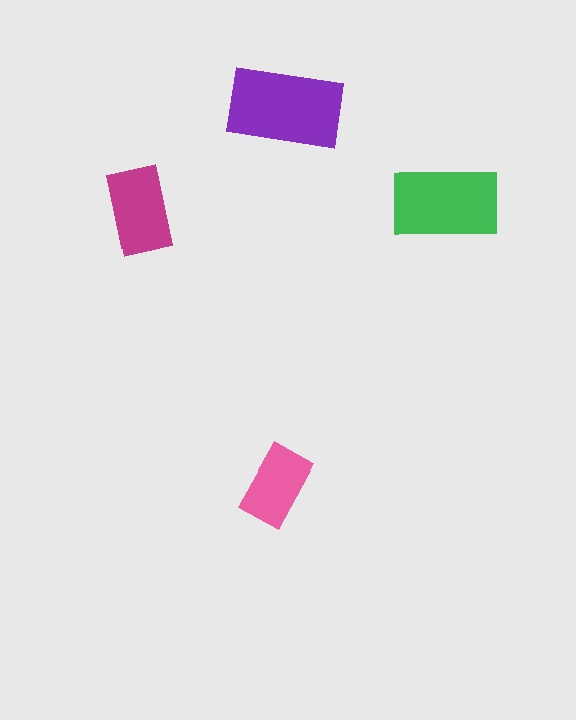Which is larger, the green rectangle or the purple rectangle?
The purple one.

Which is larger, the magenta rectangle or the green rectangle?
The green one.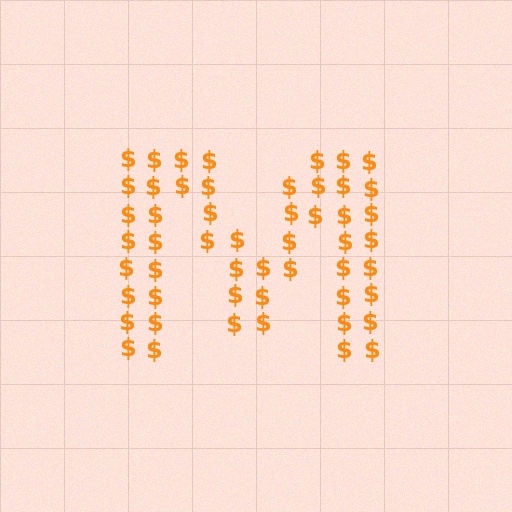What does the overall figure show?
The overall figure shows the letter M.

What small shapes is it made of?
It is made of small dollar signs.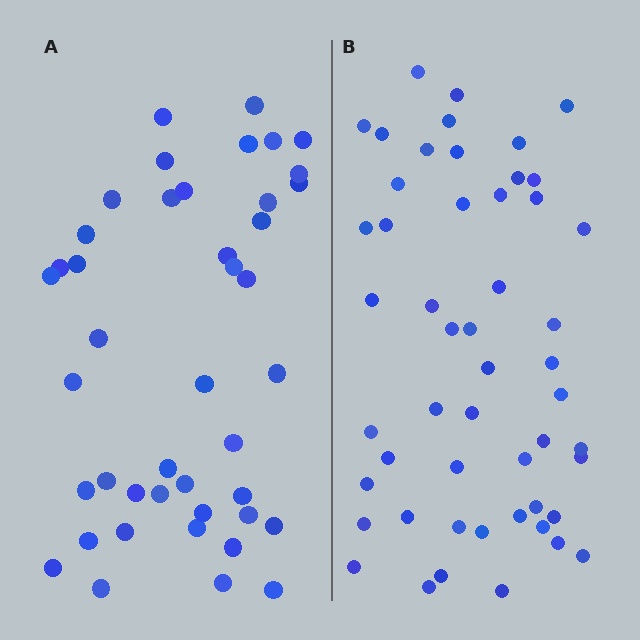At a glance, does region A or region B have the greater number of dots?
Region B (the right region) has more dots.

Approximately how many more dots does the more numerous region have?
Region B has roughly 8 or so more dots than region A.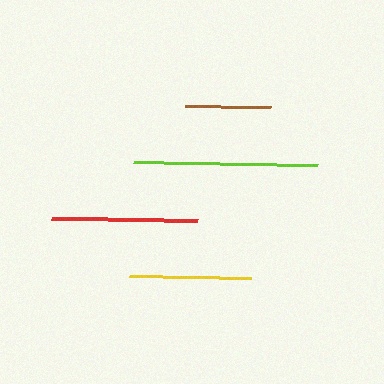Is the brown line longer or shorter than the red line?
The red line is longer than the brown line.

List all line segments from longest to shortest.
From longest to shortest: lime, red, yellow, brown.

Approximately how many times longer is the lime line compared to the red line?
The lime line is approximately 1.3 times the length of the red line.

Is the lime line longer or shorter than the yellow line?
The lime line is longer than the yellow line.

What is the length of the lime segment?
The lime segment is approximately 184 pixels long.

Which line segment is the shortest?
The brown line is the shortest at approximately 86 pixels.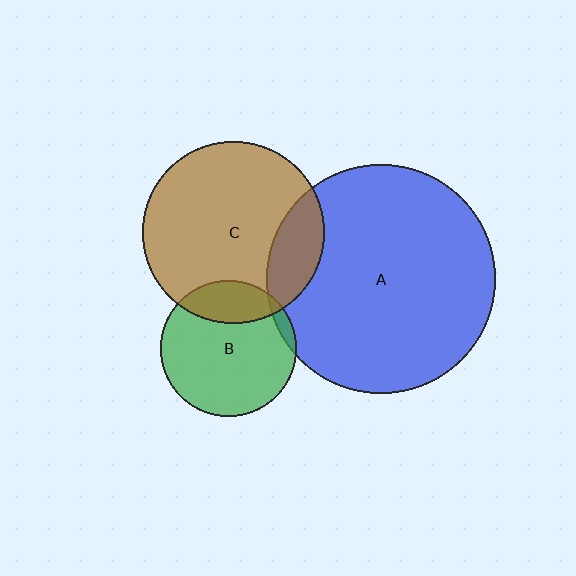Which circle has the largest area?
Circle A (blue).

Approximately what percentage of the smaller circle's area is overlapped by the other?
Approximately 5%.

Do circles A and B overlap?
Yes.